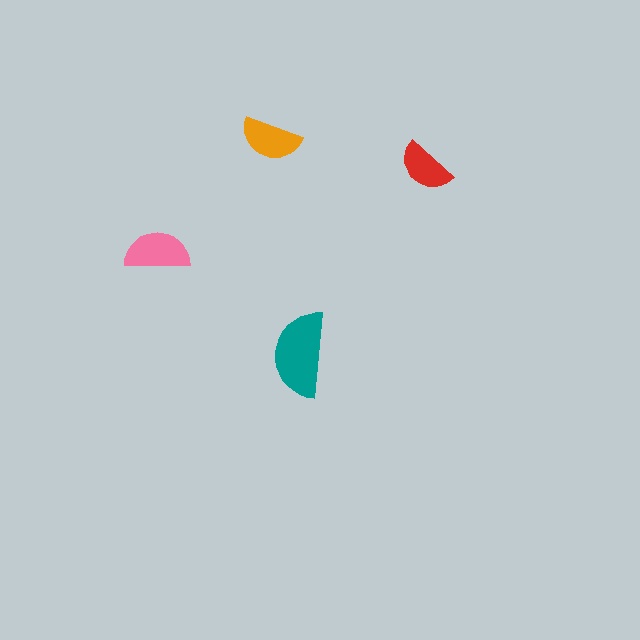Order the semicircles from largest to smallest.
the teal one, the pink one, the orange one, the red one.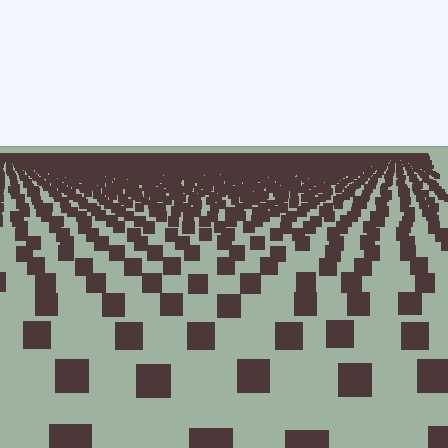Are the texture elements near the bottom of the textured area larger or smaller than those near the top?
Larger. Near the bottom, elements are closer to the viewer and appear at a bigger on-screen size.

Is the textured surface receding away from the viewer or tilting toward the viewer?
The surface is receding away from the viewer. Texture elements get smaller and denser toward the top.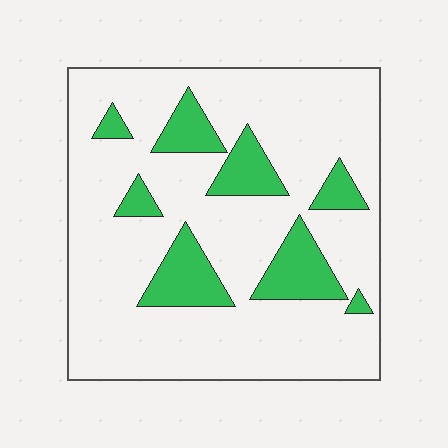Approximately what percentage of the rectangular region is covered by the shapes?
Approximately 20%.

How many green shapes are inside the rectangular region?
8.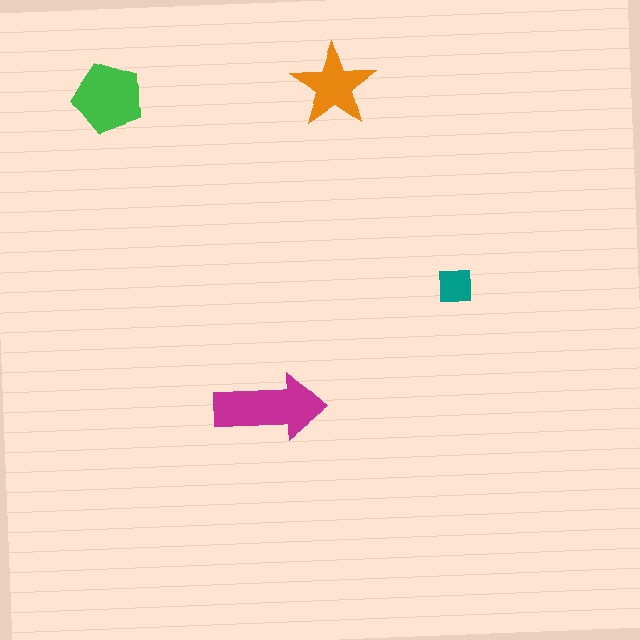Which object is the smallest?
The teal square.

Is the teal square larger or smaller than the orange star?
Smaller.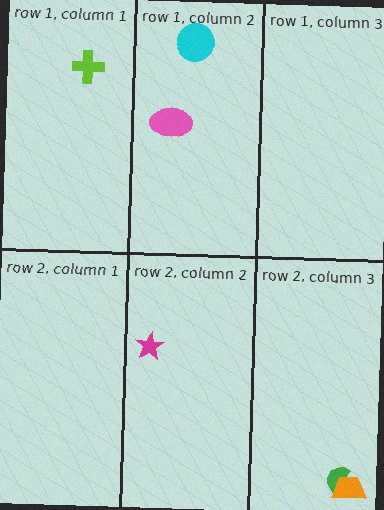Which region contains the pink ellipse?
The row 1, column 2 region.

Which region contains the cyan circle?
The row 1, column 2 region.